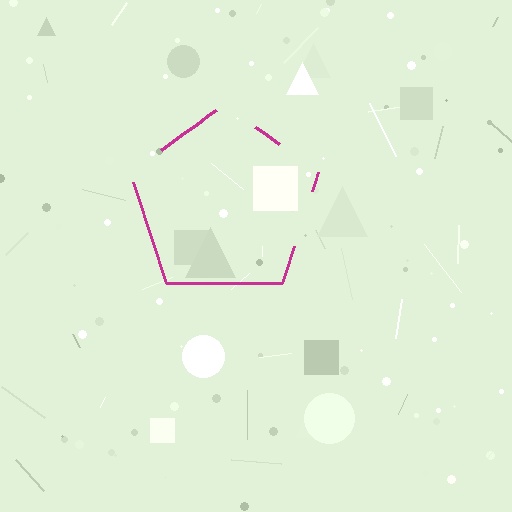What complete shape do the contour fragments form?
The contour fragments form a pentagon.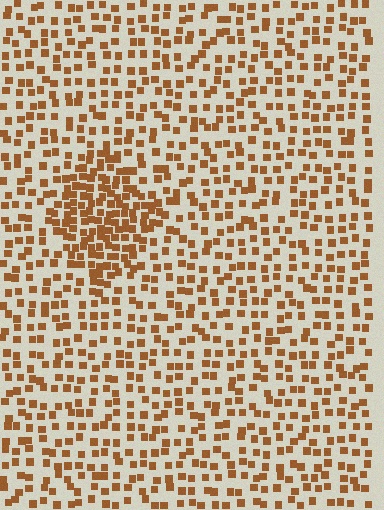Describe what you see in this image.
The image contains small brown elements arranged at two different densities. A diamond-shaped region is visible where the elements are more densely packed than the surrounding area.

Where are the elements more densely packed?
The elements are more densely packed inside the diamond boundary.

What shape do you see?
I see a diamond.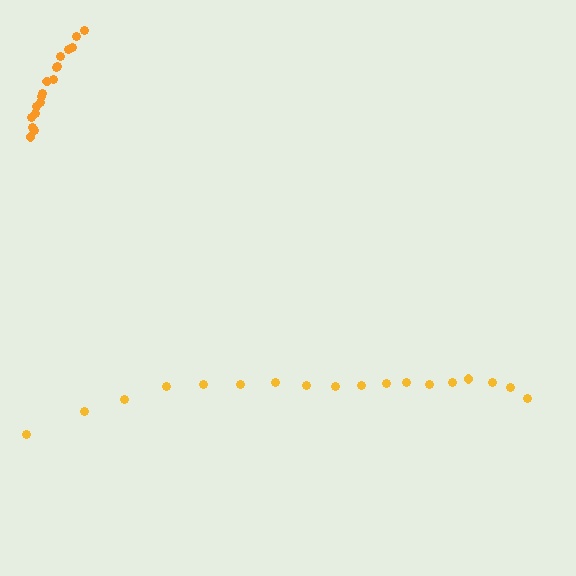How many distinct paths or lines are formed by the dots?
There are 2 distinct paths.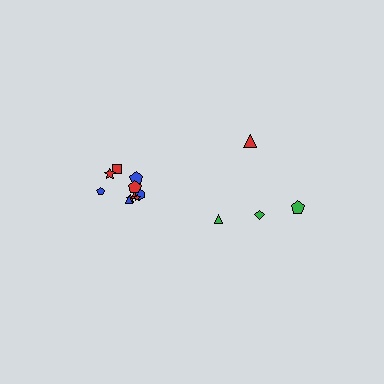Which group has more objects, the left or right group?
The left group.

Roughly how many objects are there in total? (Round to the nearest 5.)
Roughly 15 objects in total.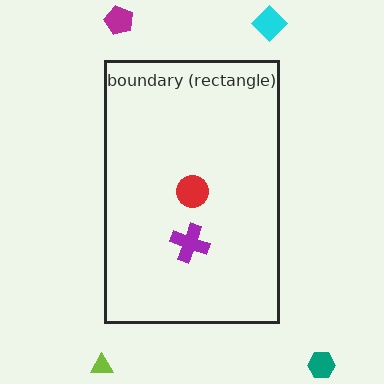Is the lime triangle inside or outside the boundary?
Outside.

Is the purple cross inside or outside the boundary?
Inside.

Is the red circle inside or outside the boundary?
Inside.